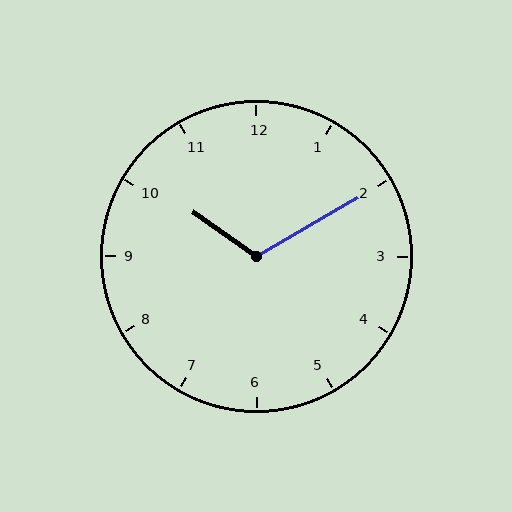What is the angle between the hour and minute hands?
Approximately 115 degrees.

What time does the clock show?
10:10.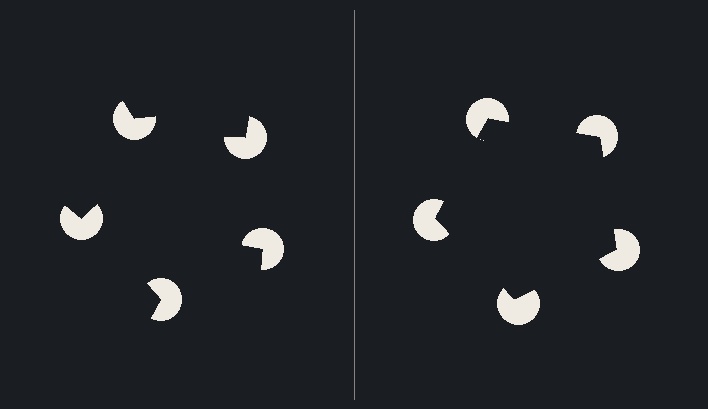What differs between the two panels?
The pac-man discs are positioned identically on both sides; only the wedge orientations differ. On the right they align to a pentagon; on the left they are misaligned.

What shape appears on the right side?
An illusory pentagon.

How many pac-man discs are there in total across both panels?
10 — 5 on each side.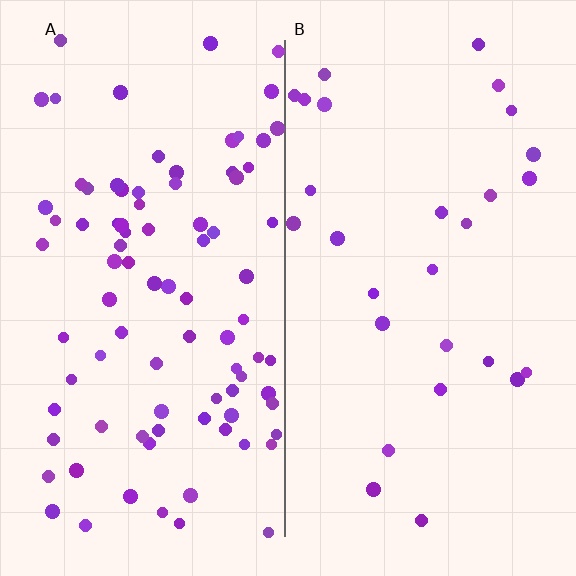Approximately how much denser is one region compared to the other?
Approximately 3.2× — region A over region B.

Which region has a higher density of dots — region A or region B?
A (the left).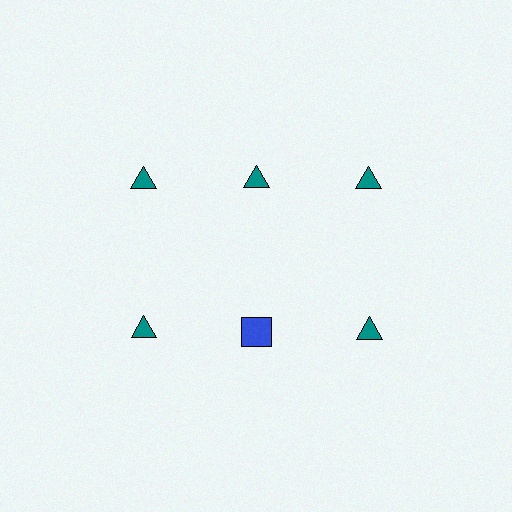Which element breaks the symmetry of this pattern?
The blue square in the second row, second from left column breaks the symmetry. All other shapes are teal triangles.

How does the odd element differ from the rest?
It differs in both color (blue instead of teal) and shape (square instead of triangle).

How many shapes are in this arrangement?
There are 6 shapes arranged in a grid pattern.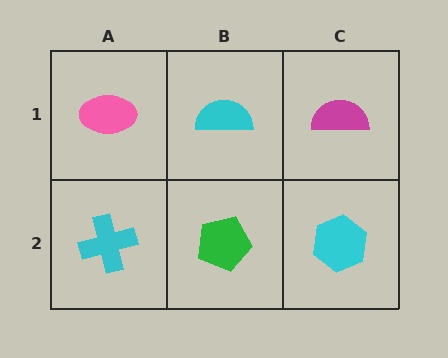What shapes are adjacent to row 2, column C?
A magenta semicircle (row 1, column C), a green pentagon (row 2, column B).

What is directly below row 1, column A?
A cyan cross.